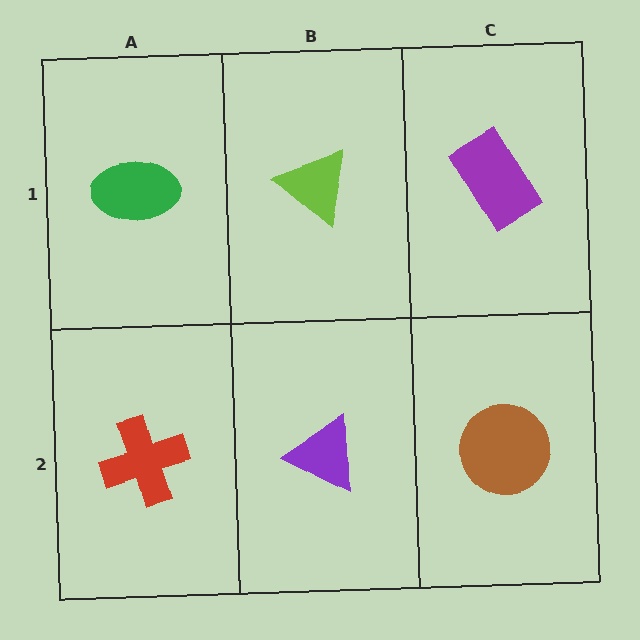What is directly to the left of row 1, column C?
A lime triangle.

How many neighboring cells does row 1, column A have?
2.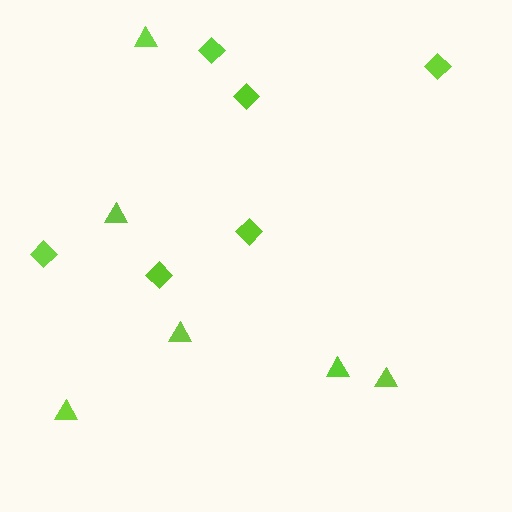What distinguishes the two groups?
There are 2 groups: one group of diamonds (6) and one group of triangles (6).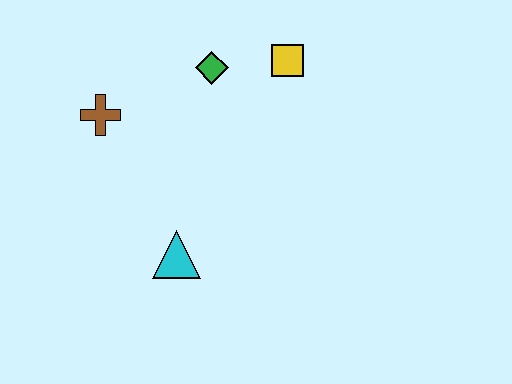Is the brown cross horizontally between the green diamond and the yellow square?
No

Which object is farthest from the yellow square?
The cyan triangle is farthest from the yellow square.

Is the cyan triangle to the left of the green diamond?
Yes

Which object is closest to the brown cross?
The green diamond is closest to the brown cross.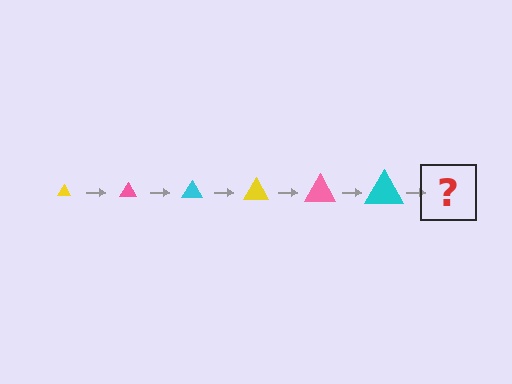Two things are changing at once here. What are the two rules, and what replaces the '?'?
The two rules are that the triangle grows larger each step and the color cycles through yellow, pink, and cyan. The '?' should be a yellow triangle, larger than the previous one.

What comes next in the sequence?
The next element should be a yellow triangle, larger than the previous one.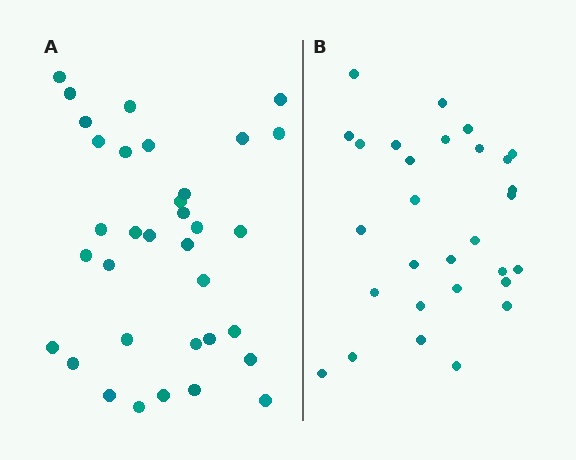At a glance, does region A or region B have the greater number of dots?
Region A (the left region) has more dots.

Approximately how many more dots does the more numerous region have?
Region A has about 5 more dots than region B.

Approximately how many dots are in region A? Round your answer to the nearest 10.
About 30 dots. (The exact count is 34, which rounds to 30.)